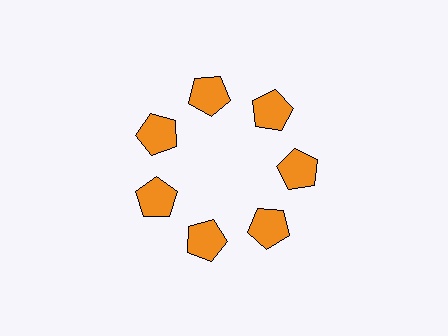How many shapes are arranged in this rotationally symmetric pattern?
There are 7 shapes, arranged in 7 groups of 1.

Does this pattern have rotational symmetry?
Yes, this pattern has 7-fold rotational symmetry. It looks the same after rotating 51 degrees around the center.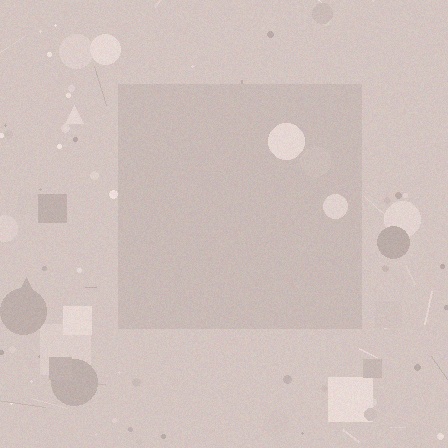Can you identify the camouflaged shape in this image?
The camouflaged shape is a square.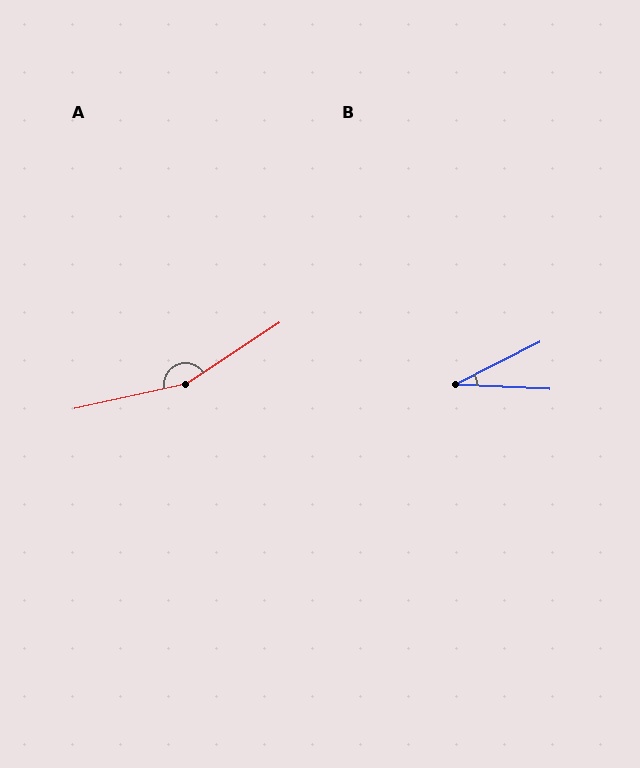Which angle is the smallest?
B, at approximately 29 degrees.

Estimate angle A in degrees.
Approximately 159 degrees.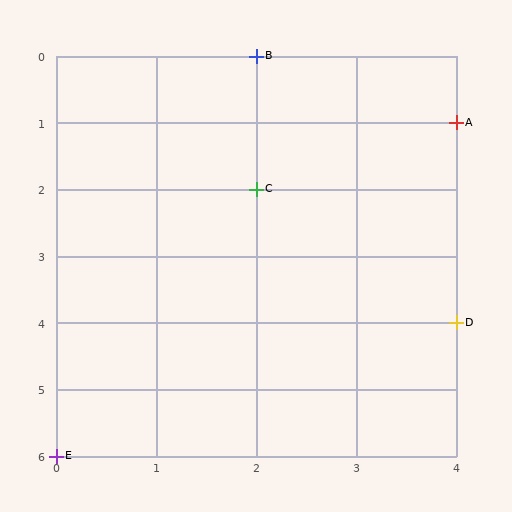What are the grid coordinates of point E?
Point E is at grid coordinates (0, 6).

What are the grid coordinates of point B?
Point B is at grid coordinates (2, 0).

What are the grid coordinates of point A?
Point A is at grid coordinates (4, 1).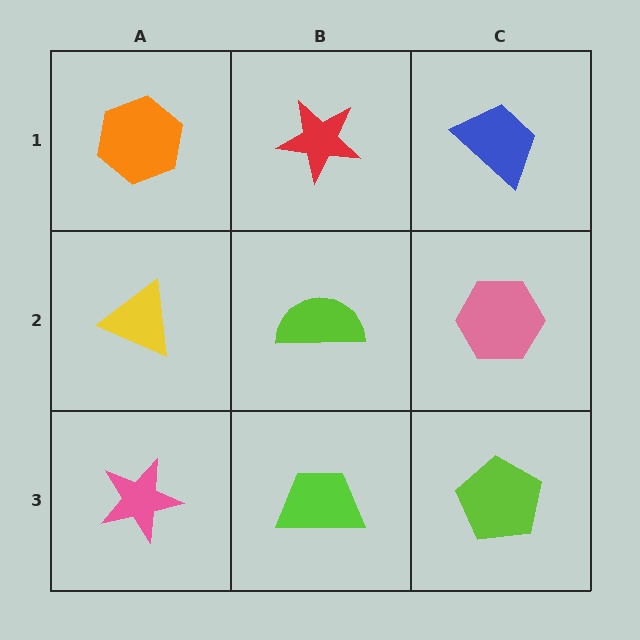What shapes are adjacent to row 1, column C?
A pink hexagon (row 2, column C), a red star (row 1, column B).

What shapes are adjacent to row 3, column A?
A yellow triangle (row 2, column A), a lime trapezoid (row 3, column B).